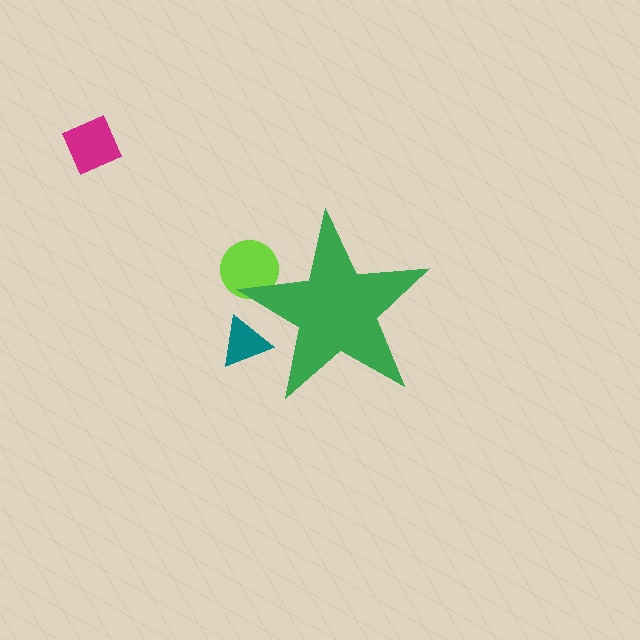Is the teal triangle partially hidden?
Yes, the teal triangle is partially hidden behind the green star.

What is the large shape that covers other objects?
A green star.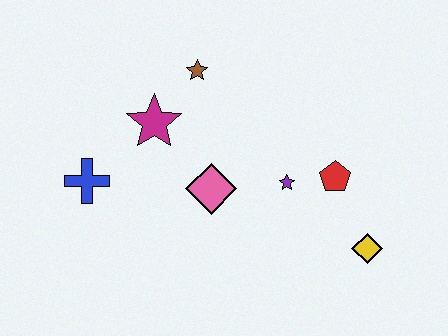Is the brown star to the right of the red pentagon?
No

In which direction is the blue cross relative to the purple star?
The blue cross is to the left of the purple star.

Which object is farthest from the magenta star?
The yellow diamond is farthest from the magenta star.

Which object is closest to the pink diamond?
The purple star is closest to the pink diamond.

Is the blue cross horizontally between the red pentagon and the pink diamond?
No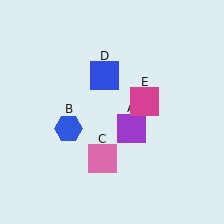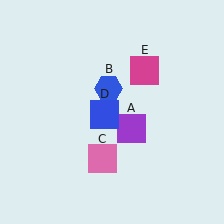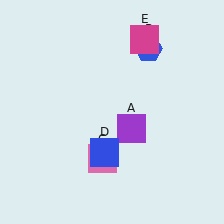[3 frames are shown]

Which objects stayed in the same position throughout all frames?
Purple square (object A) and pink square (object C) remained stationary.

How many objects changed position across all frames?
3 objects changed position: blue hexagon (object B), blue square (object D), magenta square (object E).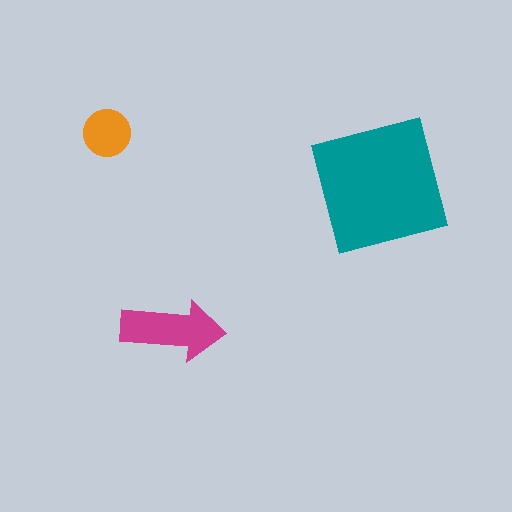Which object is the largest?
The teal square.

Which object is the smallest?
The orange circle.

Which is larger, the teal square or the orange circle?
The teal square.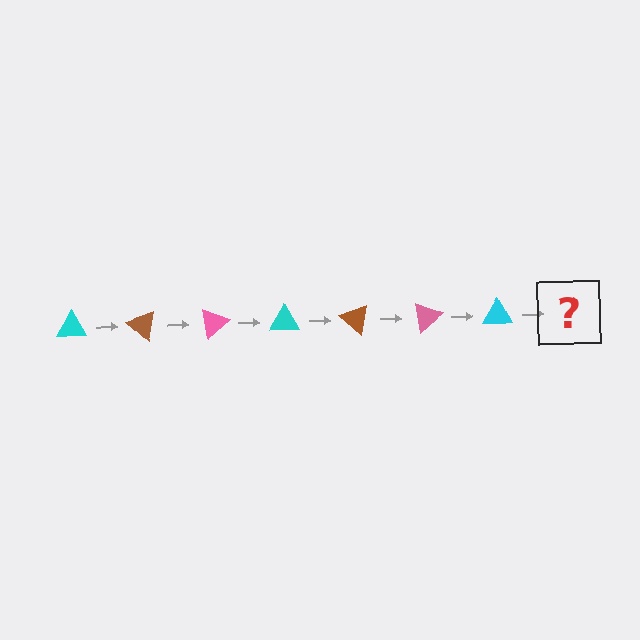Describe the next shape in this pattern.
It should be a brown triangle, rotated 280 degrees from the start.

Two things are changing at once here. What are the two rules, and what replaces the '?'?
The two rules are that it rotates 40 degrees each step and the color cycles through cyan, brown, and pink. The '?' should be a brown triangle, rotated 280 degrees from the start.